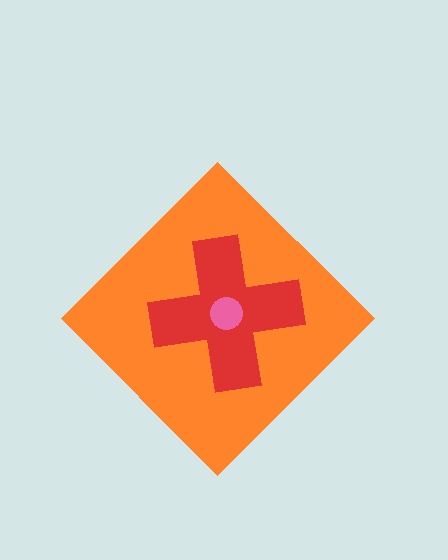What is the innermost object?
The pink circle.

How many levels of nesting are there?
3.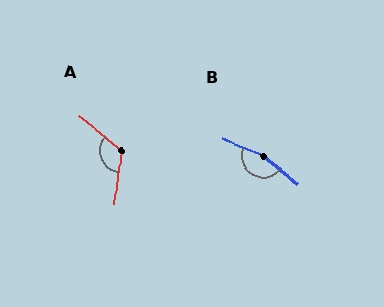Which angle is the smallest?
A, at approximately 122 degrees.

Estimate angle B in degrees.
Approximately 164 degrees.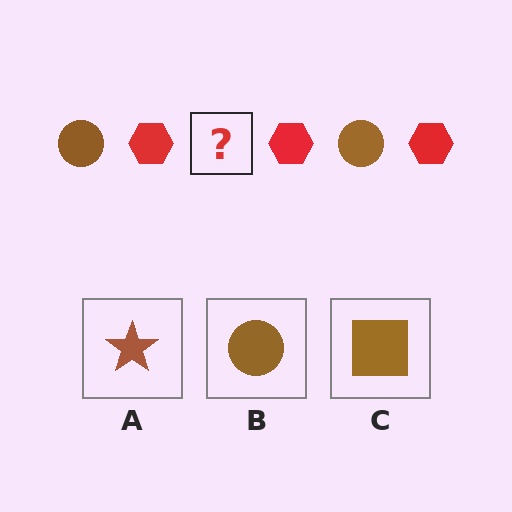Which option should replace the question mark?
Option B.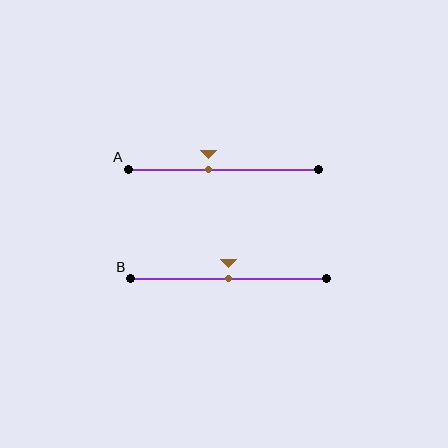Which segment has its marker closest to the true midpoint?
Segment B has its marker closest to the true midpoint.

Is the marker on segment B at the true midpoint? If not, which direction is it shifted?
Yes, the marker on segment B is at the true midpoint.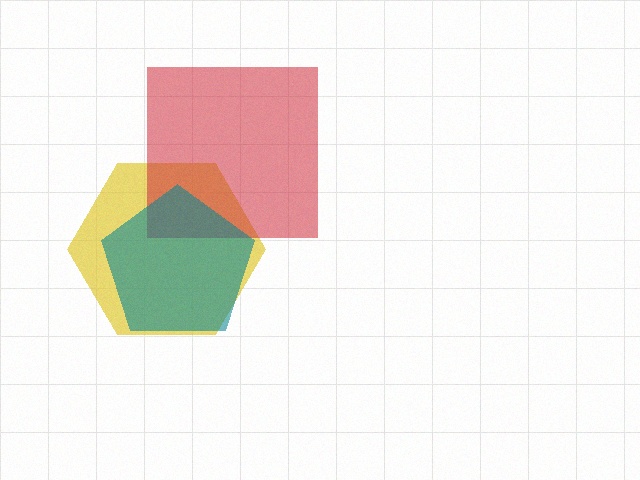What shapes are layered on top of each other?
The layered shapes are: a yellow hexagon, a red square, a teal pentagon.